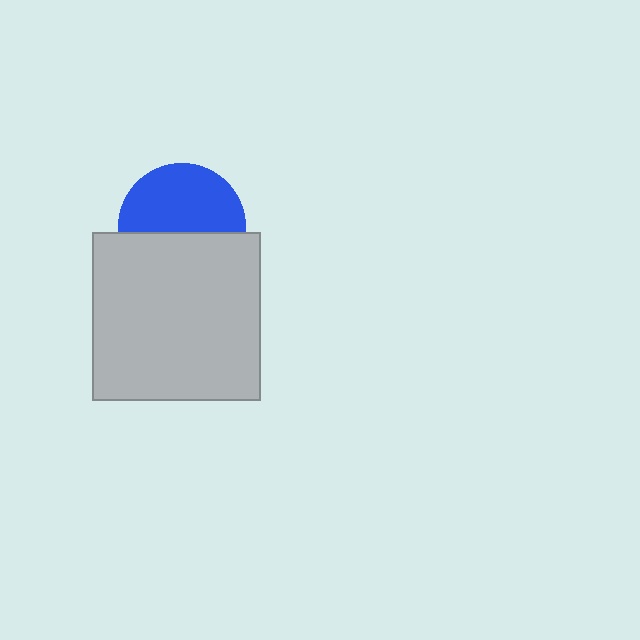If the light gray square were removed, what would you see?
You would see the complete blue circle.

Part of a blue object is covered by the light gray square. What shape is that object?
It is a circle.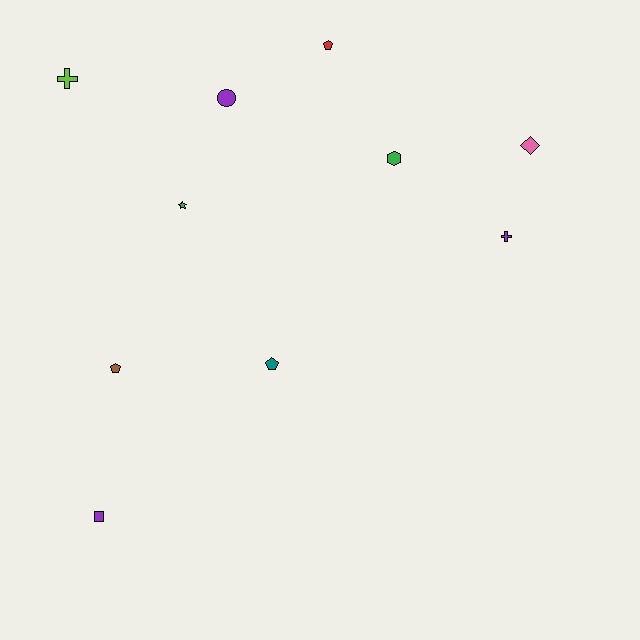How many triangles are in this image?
There are no triangles.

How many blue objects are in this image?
There are no blue objects.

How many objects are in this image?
There are 10 objects.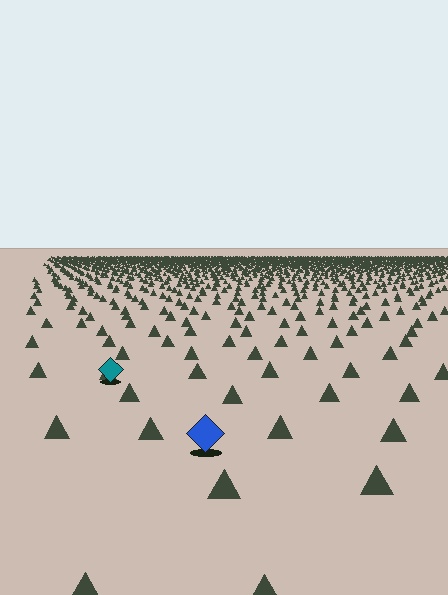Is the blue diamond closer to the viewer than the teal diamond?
Yes. The blue diamond is closer — you can tell from the texture gradient: the ground texture is coarser near it.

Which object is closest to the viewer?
The blue diamond is closest. The texture marks near it are larger and more spread out.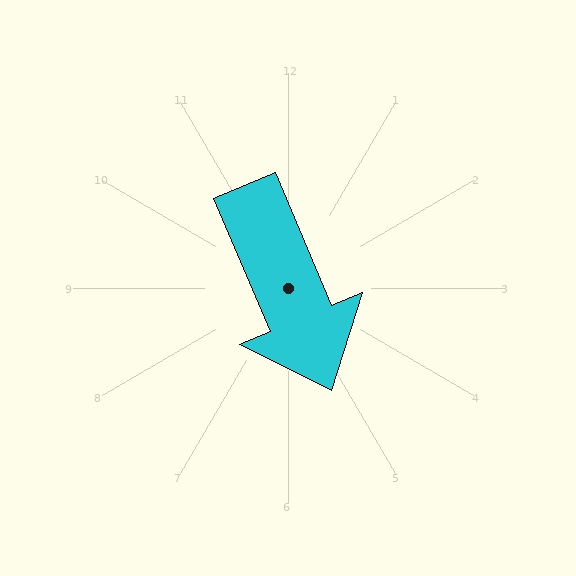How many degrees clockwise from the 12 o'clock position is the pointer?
Approximately 157 degrees.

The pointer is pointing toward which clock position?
Roughly 5 o'clock.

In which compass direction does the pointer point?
Southeast.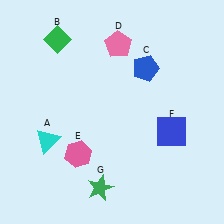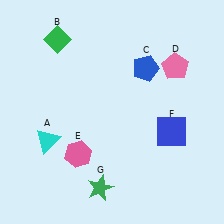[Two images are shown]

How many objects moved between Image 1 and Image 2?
1 object moved between the two images.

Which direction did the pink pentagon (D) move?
The pink pentagon (D) moved right.